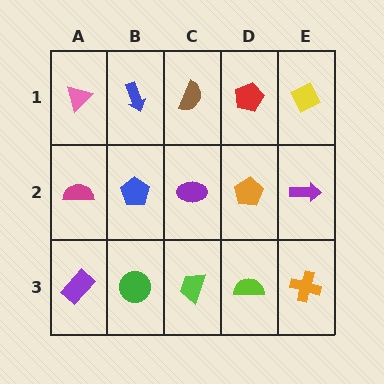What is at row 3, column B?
A green circle.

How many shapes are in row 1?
5 shapes.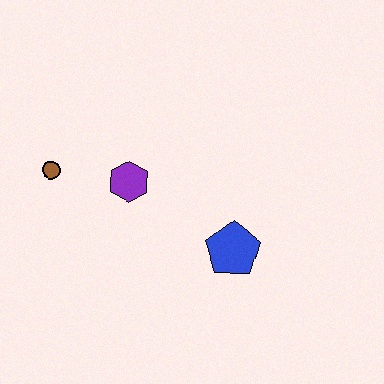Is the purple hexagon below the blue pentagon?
No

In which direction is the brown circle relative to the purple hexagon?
The brown circle is to the left of the purple hexagon.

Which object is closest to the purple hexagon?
The brown circle is closest to the purple hexagon.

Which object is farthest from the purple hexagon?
The blue pentagon is farthest from the purple hexagon.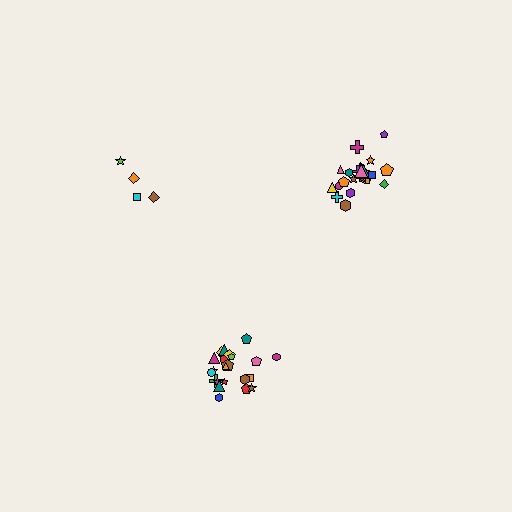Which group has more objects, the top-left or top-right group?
The top-right group.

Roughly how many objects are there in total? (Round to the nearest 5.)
Roughly 50 objects in total.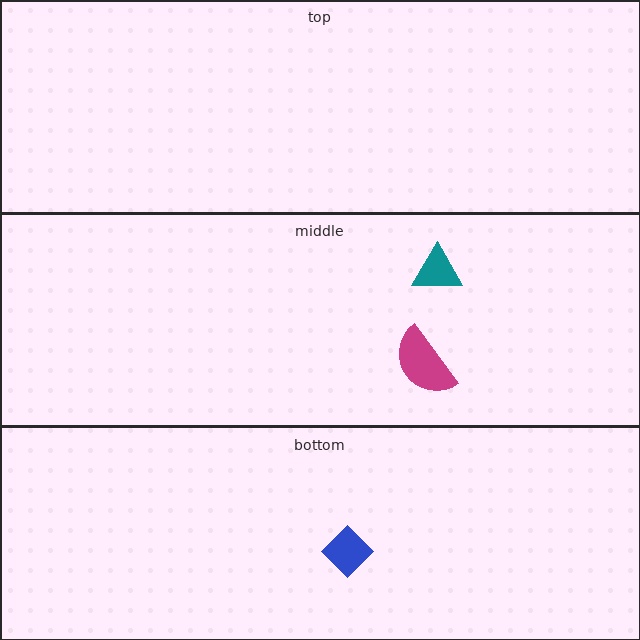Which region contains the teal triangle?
The middle region.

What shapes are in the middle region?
The magenta semicircle, the teal triangle.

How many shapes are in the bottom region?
1.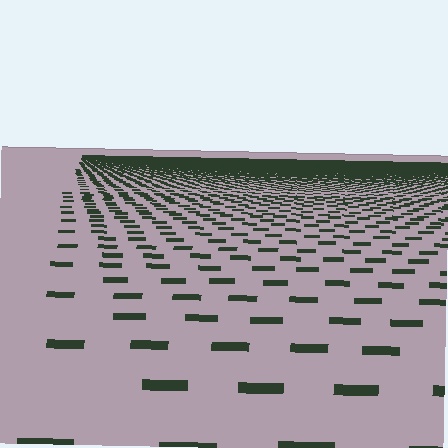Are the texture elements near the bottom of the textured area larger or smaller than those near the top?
Larger. Near the bottom, elements are closer to the viewer and appear at a bigger on-screen size.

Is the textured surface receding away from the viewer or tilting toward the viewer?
The surface is receding away from the viewer. Texture elements get smaller and denser toward the top.